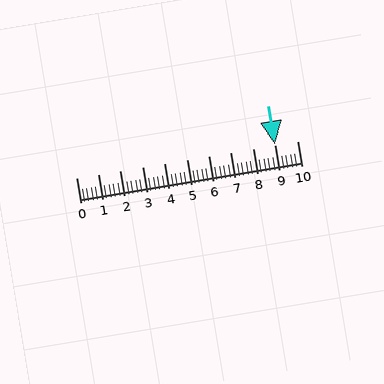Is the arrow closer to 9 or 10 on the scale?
The arrow is closer to 9.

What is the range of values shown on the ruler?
The ruler shows values from 0 to 10.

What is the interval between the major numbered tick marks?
The major tick marks are spaced 1 units apart.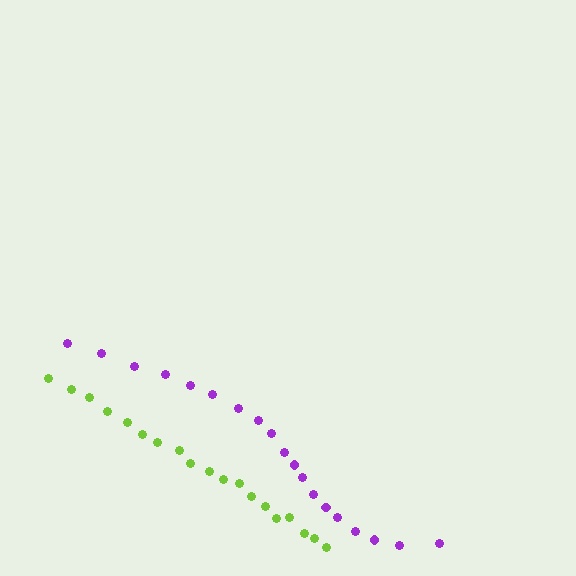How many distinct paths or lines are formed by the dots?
There are 2 distinct paths.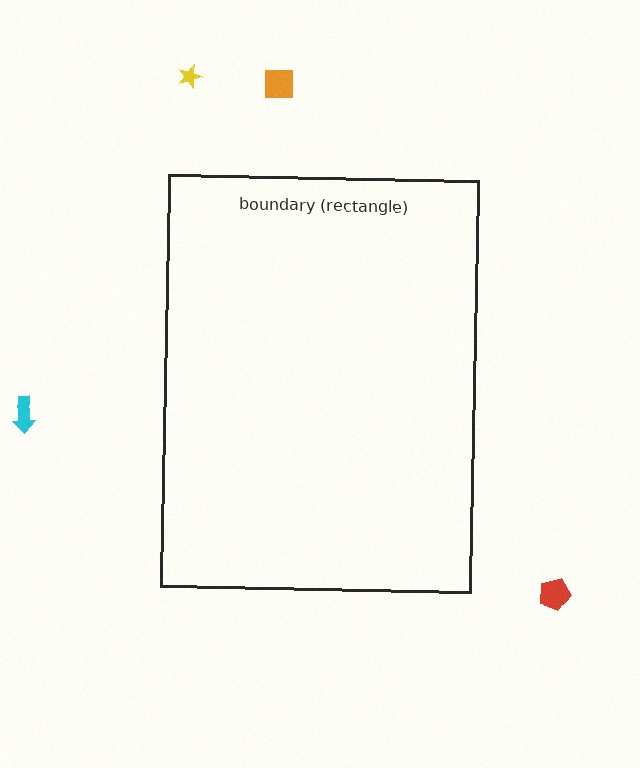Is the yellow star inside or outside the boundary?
Outside.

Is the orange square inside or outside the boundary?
Outside.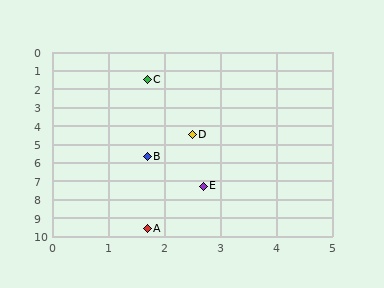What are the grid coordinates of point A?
Point A is at approximately (1.7, 9.6).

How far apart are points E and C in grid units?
Points E and C are about 5.9 grid units apart.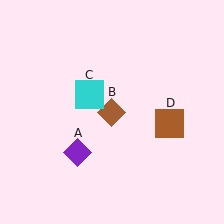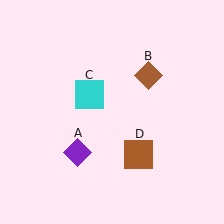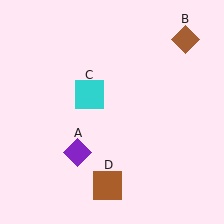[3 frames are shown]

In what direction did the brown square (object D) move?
The brown square (object D) moved down and to the left.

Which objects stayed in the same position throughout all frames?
Purple diamond (object A) and cyan square (object C) remained stationary.